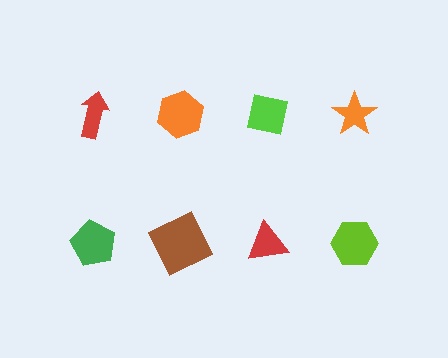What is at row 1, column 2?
An orange hexagon.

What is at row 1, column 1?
A red arrow.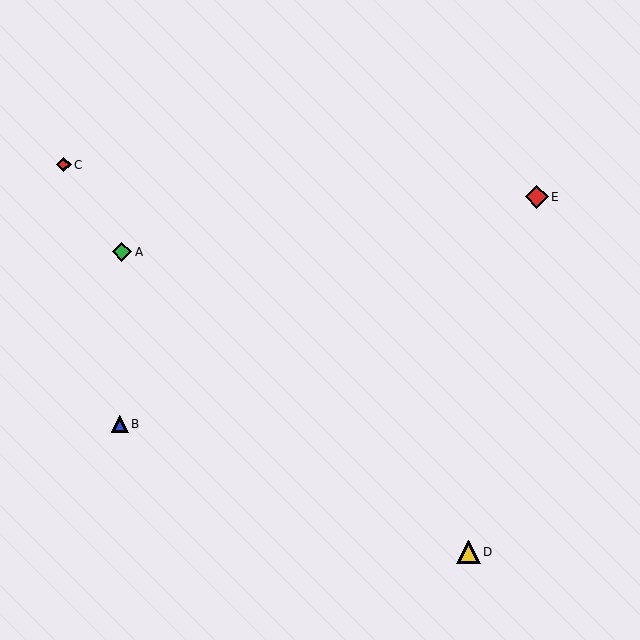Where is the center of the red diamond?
The center of the red diamond is at (537, 197).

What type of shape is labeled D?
Shape D is a yellow triangle.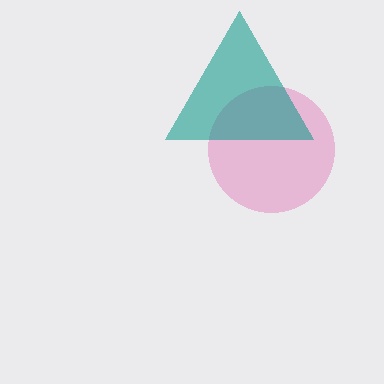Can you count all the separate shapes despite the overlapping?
Yes, there are 2 separate shapes.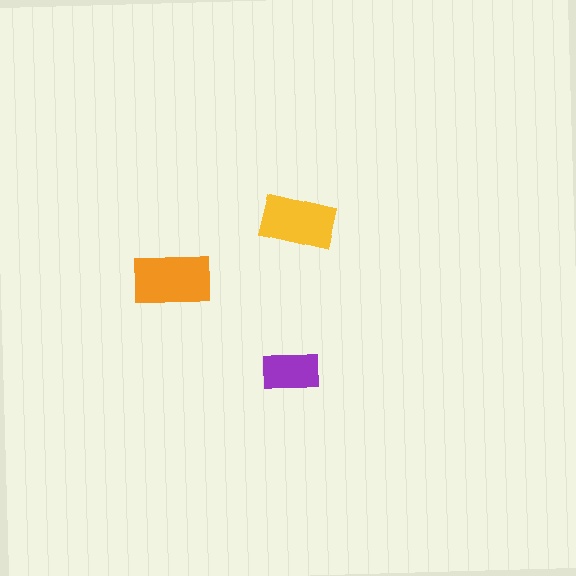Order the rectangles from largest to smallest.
the orange one, the yellow one, the purple one.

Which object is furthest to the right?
The yellow rectangle is rightmost.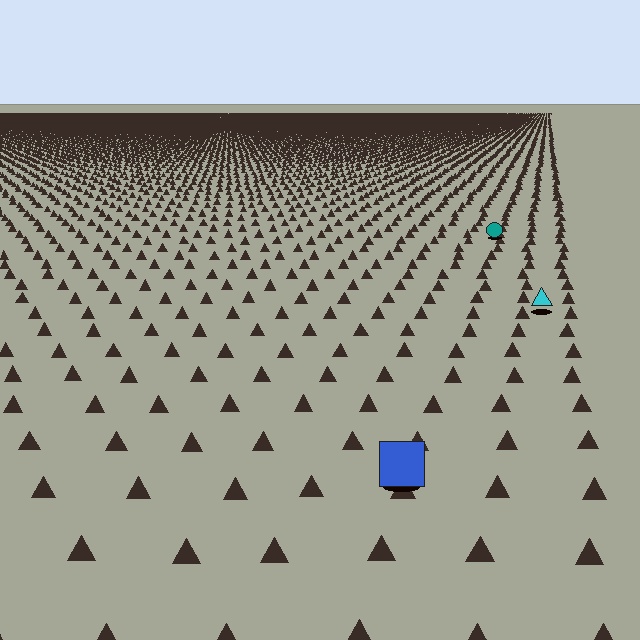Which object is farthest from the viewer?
The teal circle is farthest from the viewer. It appears smaller and the ground texture around it is denser.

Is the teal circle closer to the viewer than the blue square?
No. The blue square is closer — you can tell from the texture gradient: the ground texture is coarser near it.